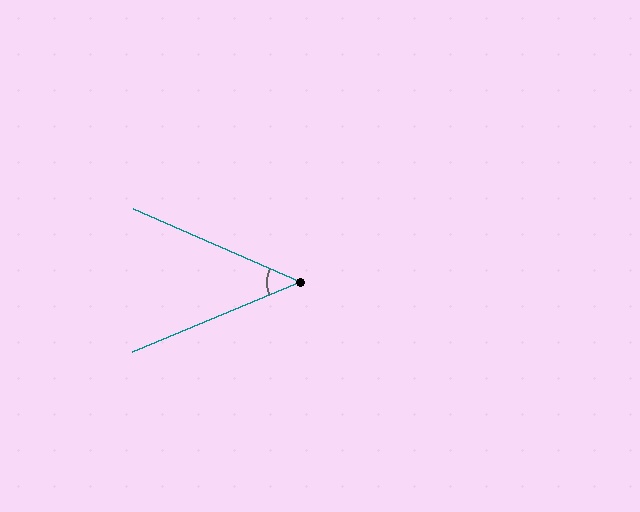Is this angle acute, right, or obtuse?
It is acute.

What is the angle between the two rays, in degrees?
Approximately 46 degrees.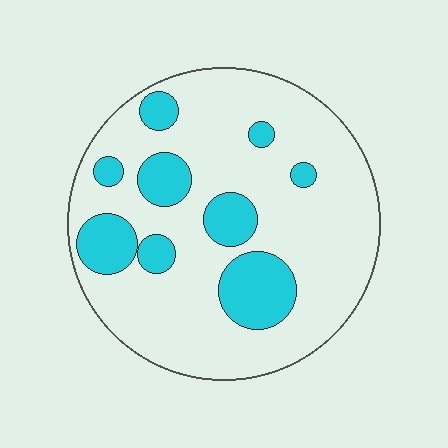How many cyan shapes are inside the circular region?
9.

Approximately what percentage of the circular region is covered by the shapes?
Approximately 20%.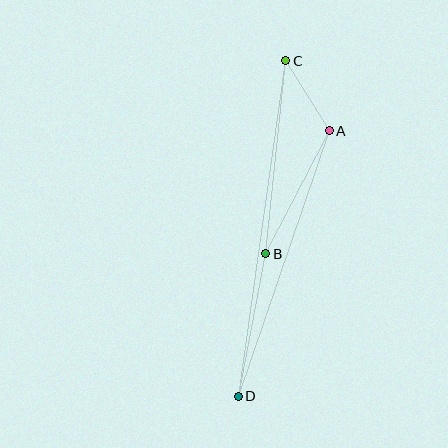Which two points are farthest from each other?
Points C and D are farthest from each other.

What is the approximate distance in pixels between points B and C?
The distance between B and C is approximately 194 pixels.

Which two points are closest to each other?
Points A and C are closest to each other.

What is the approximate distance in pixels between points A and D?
The distance between A and D is approximately 281 pixels.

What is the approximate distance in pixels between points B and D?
The distance between B and D is approximately 145 pixels.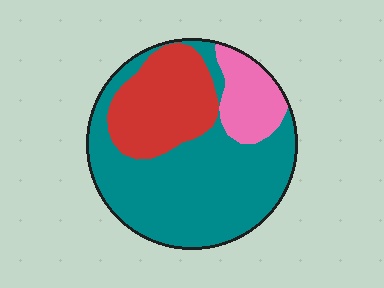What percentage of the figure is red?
Red takes up between a sixth and a third of the figure.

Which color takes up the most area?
Teal, at roughly 60%.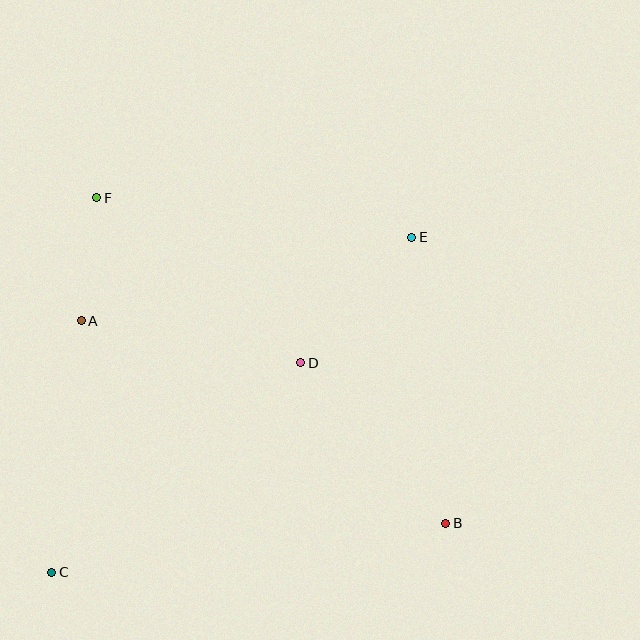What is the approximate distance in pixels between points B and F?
The distance between B and F is approximately 477 pixels.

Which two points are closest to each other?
Points A and F are closest to each other.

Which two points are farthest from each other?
Points C and E are farthest from each other.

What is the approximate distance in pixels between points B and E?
The distance between B and E is approximately 288 pixels.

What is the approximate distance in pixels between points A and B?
The distance between A and B is approximately 417 pixels.